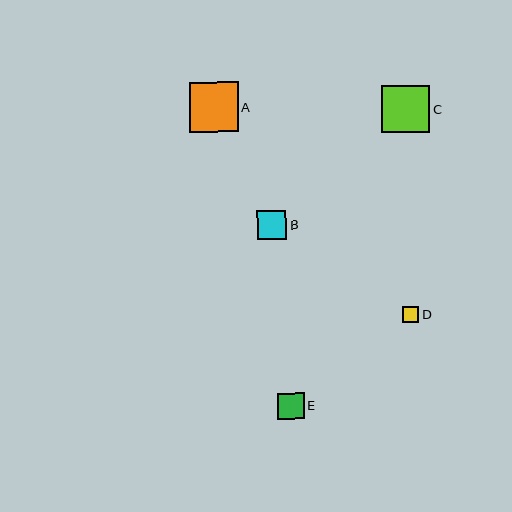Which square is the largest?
Square A is the largest with a size of approximately 49 pixels.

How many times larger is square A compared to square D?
Square A is approximately 3.1 times the size of square D.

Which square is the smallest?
Square D is the smallest with a size of approximately 16 pixels.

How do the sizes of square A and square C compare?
Square A and square C are approximately the same size.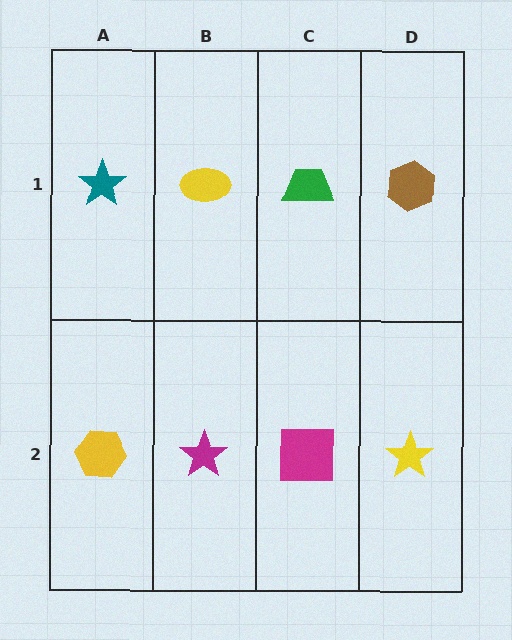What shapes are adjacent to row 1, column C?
A magenta square (row 2, column C), a yellow ellipse (row 1, column B), a brown hexagon (row 1, column D).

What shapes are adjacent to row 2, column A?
A teal star (row 1, column A), a magenta star (row 2, column B).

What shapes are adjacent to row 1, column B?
A magenta star (row 2, column B), a teal star (row 1, column A), a green trapezoid (row 1, column C).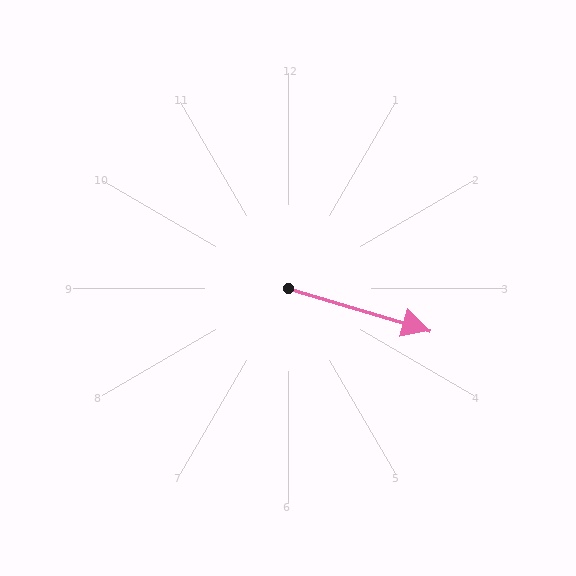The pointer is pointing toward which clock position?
Roughly 4 o'clock.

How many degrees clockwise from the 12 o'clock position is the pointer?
Approximately 107 degrees.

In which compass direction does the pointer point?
East.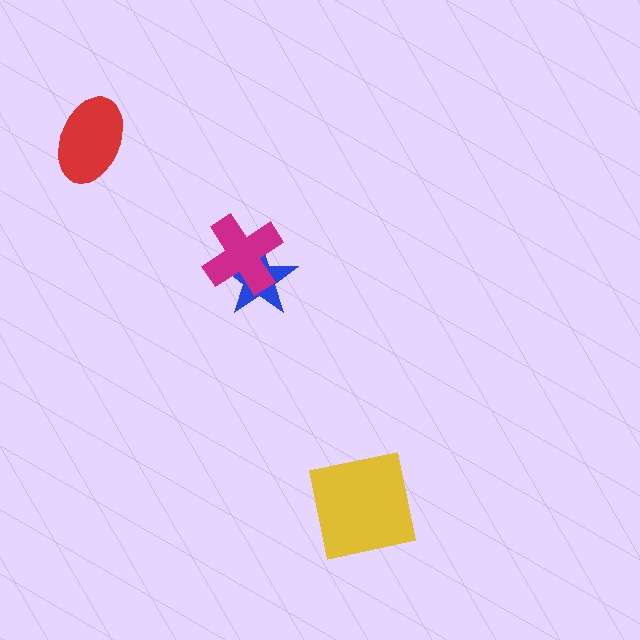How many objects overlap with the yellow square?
0 objects overlap with the yellow square.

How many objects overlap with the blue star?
1 object overlaps with the blue star.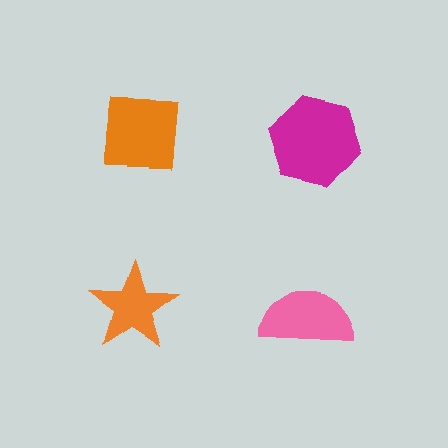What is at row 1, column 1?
An orange square.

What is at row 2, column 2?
A pink semicircle.